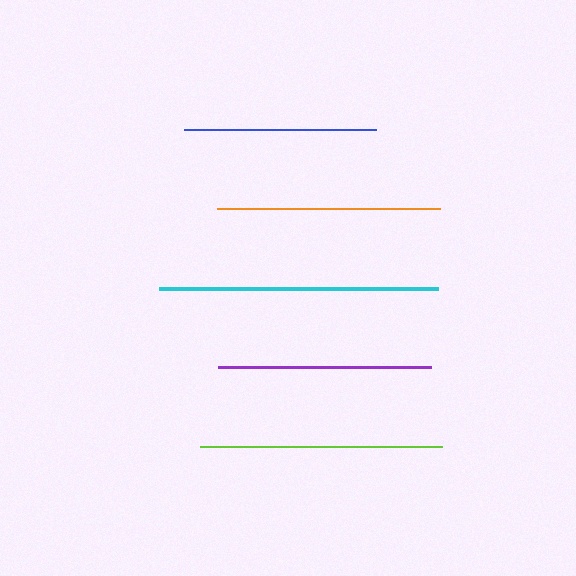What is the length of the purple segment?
The purple segment is approximately 214 pixels long.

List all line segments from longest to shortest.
From longest to shortest: cyan, lime, orange, purple, blue.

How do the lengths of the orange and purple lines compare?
The orange and purple lines are approximately the same length.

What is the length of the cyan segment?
The cyan segment is approximately 279 pixels long.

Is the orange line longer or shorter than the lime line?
The lime line is longer than the orange line.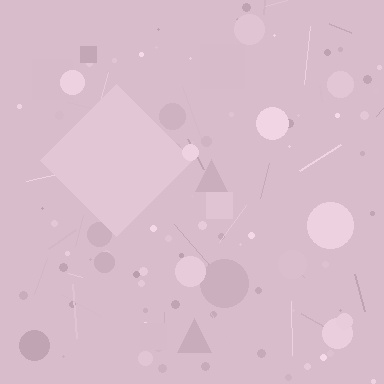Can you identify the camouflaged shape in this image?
The camouflaged shape is a diamond.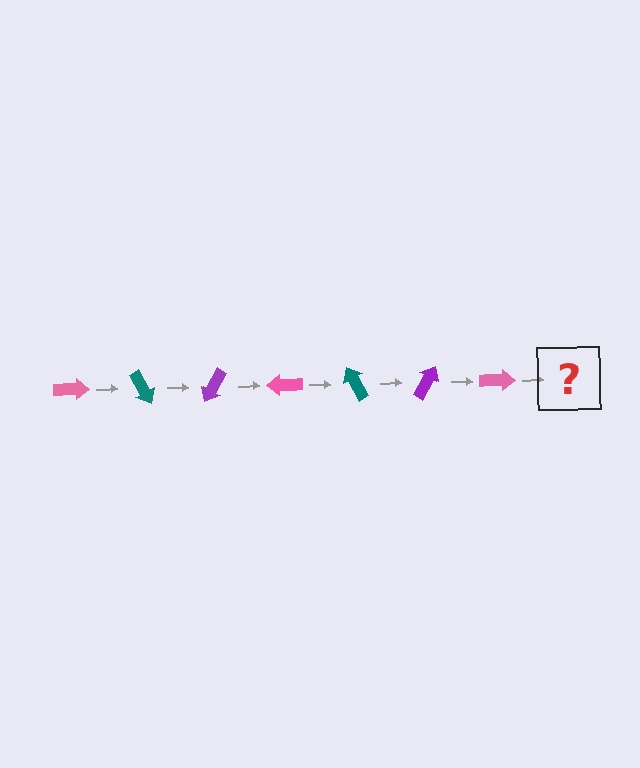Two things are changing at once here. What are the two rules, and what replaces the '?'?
The two rules are that it rotates 60 degrees each step and the color cycles through pink, teal, and purple. The '?' should be a teal arrow, rotated 420 degrees from the start.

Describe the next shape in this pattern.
It should be a teal arrow, rotated 420 degrees from the start.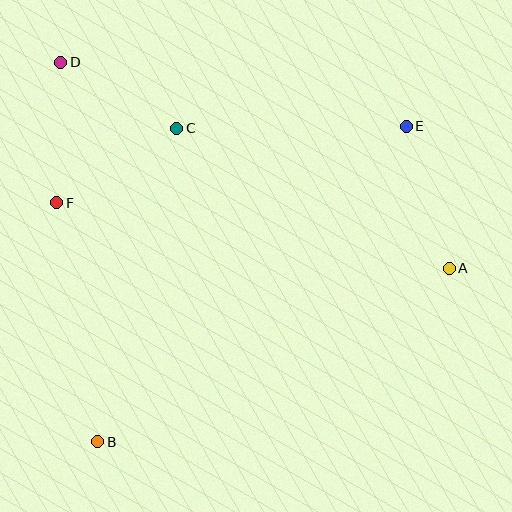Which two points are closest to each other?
Points C and D are closest to each other.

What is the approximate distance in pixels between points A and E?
The distance between A and E is approximately 148 pixels.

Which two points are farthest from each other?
Points B and E are farthest from each other.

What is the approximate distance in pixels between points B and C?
The distance between B and C is approximately 324 pixels.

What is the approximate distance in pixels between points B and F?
The distance between B and F is approximately 243 pixels.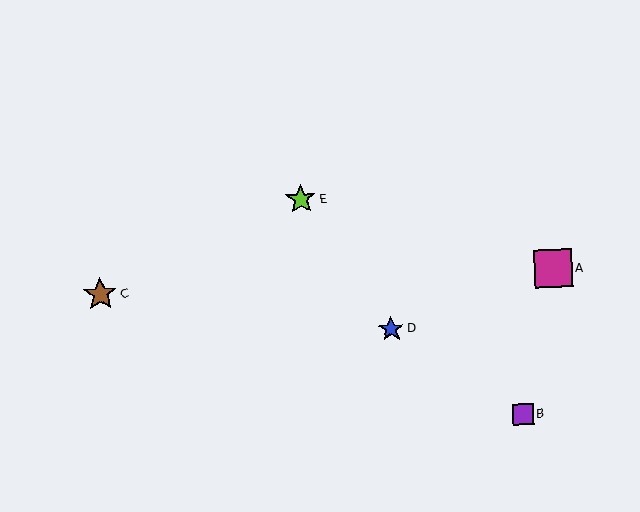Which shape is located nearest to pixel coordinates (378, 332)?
The blue star (labeled D) at (391, 329) is nearest to that location.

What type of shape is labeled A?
Shape A is a magenta square.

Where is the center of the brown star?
The center of the brown star is at (100, 294).